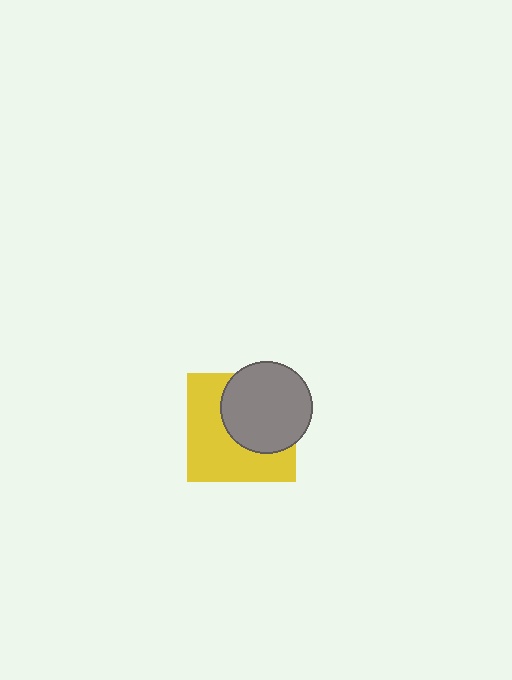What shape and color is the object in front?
The object in front is a gray circle.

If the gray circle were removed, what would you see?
You would see the complete yellow square.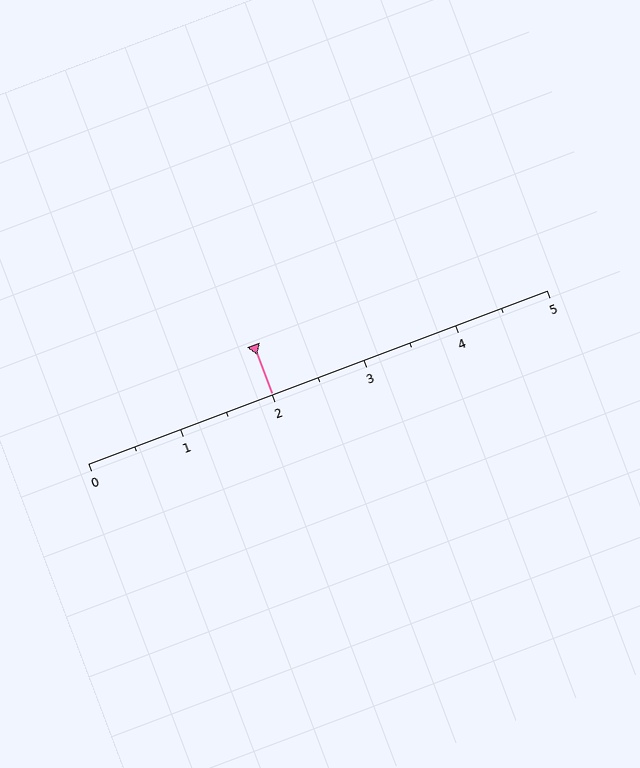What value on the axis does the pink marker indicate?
The marker indicates approximately 2.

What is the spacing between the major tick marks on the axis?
The major ticks are spaced 1 apart.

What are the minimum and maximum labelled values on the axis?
The axis runs from 0 to 5.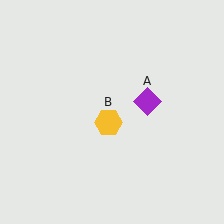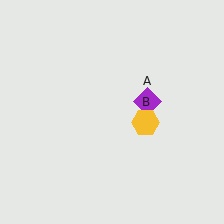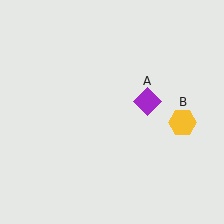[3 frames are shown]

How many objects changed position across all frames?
1 object changed position: yellow hexagon (object B).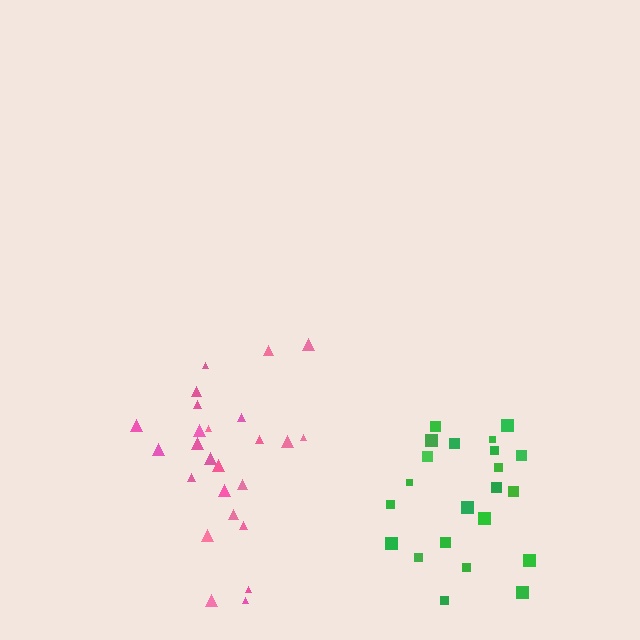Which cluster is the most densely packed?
Green.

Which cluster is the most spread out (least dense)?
Pink.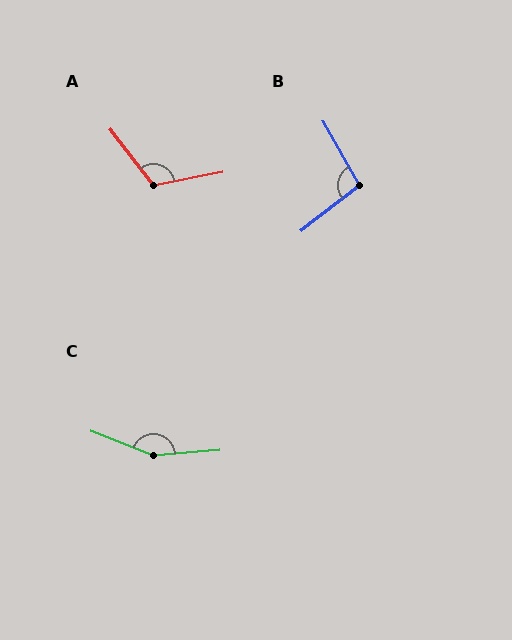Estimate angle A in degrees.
Approximately 116 degrees.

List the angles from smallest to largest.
B (98°), A (116°), C (154°).